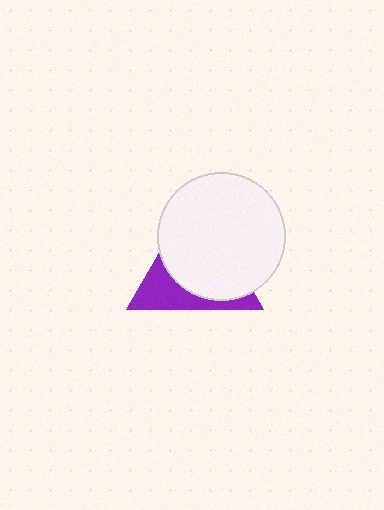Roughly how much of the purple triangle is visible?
A small part of it is visible (roughly 33%).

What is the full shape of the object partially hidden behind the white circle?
The partially hidden object is a purple triangle.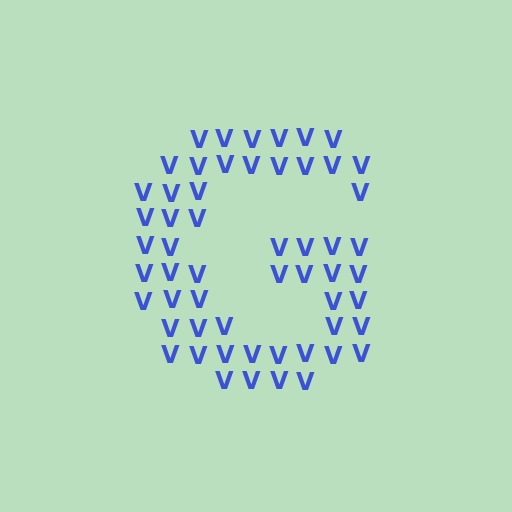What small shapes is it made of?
It is made of small letter V's.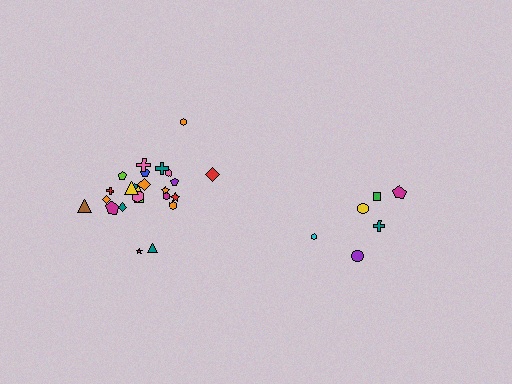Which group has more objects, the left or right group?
The left group.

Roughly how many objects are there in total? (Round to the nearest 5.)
Roughly 30 objects in total.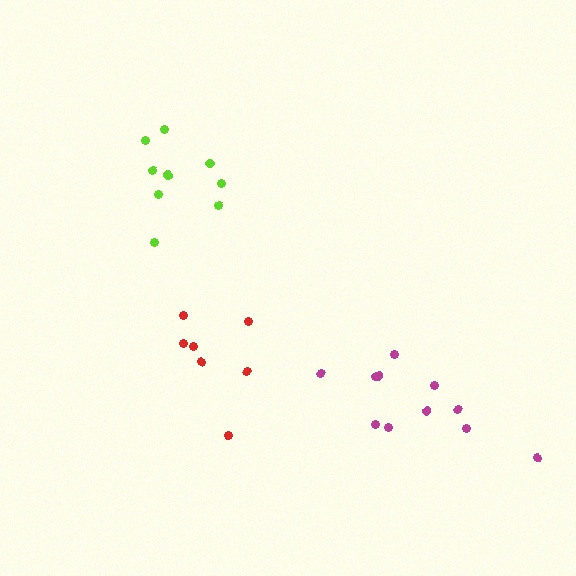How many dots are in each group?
Group 1: 7 dots, Group 2: 11 dots, Group 3: 9 dots (27 total).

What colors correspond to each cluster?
The clusters are colored: red, magenta, lime.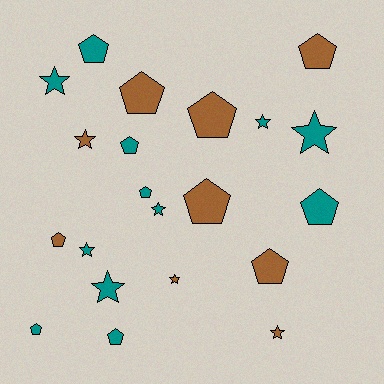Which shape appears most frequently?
Pentagon, with 12 objects.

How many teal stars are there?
There are 6 teal stars.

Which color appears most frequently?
Teal, with 12 objects.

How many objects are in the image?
There are 21 objects.